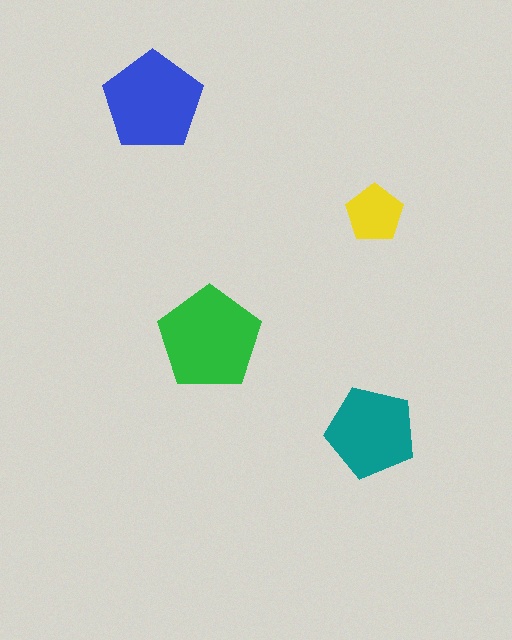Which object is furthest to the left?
The blue pentagon is leftmost.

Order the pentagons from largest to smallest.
the green one, the blue one, the teal one, the yellow one.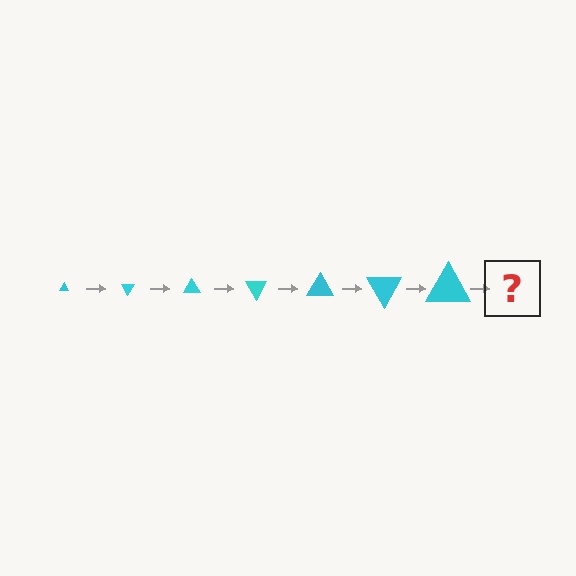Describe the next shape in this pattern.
It should be a triangle, larger than the previous one and rotated 420 degrees from the start.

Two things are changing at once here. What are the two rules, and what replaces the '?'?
The two rules are that the triangle grows larger each step and it rotates 60 degrees each step. The '?' should be a triangle, larger than the previous one and rotated 420 degrees from the start.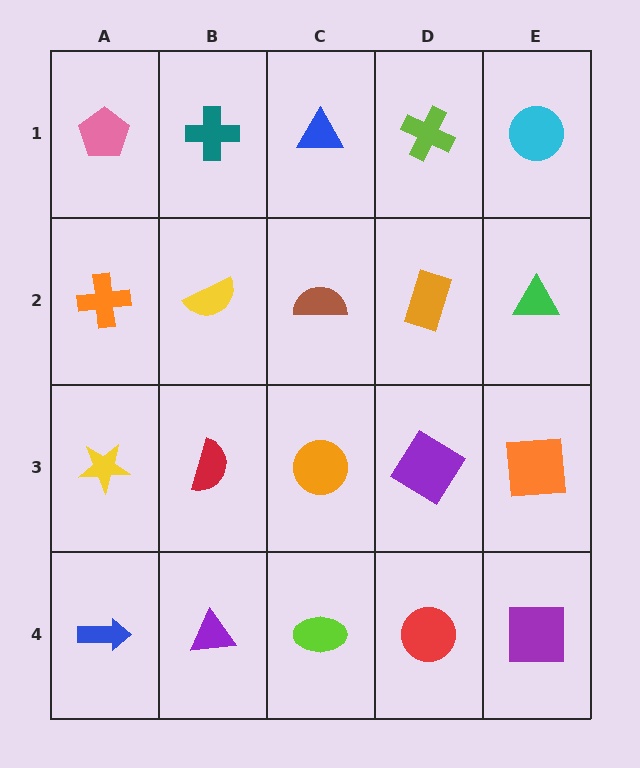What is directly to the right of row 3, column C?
A purple diamond.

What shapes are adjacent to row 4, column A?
A yellow star (row 3, column A), a purple triangle (row 4, column B).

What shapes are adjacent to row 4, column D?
A purple diamond (row 3, column D), a lime ellipse (row 4, column C), a purple square (row 4, column E).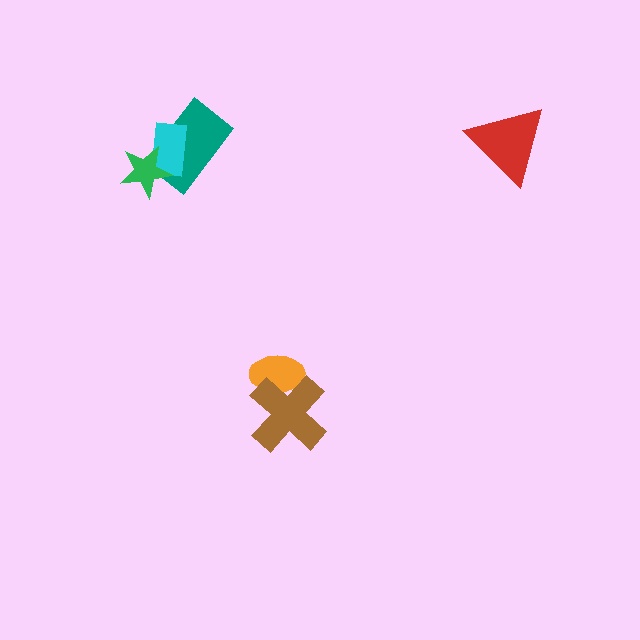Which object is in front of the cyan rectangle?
The green star is in front of the cyan rectangle.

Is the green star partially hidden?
No, no other shape covers it.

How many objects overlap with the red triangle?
0 objects overlap with the red triangle.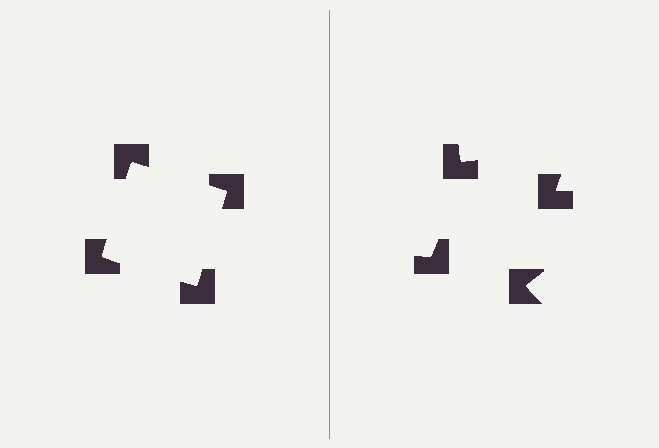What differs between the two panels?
The notched squares are positioned identically on both sides; only the wedge orientations differ. On the left they align to a square; on the right they are misaligned.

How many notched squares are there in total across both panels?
8 — 4 on each side.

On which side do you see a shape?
An illusory square appears on the left side. On the right side the wedge cuts are rotated, so no coherent shape forms.